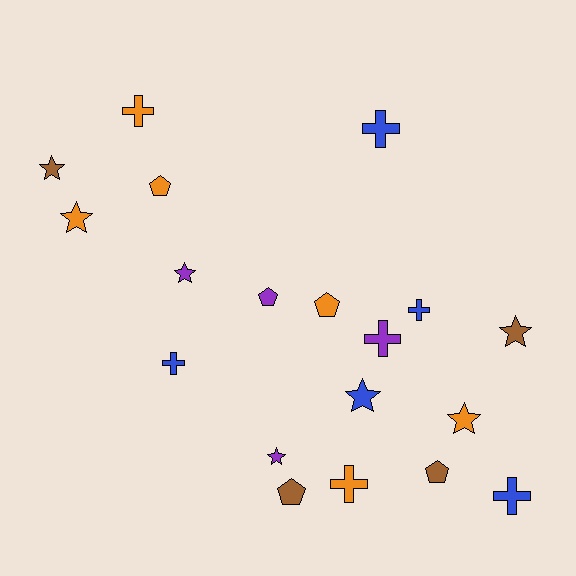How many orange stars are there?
There are 2 orange stars.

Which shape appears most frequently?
Cross, with 7 objects.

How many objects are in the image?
There are 19 objects.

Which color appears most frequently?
Orange, with 6 objects.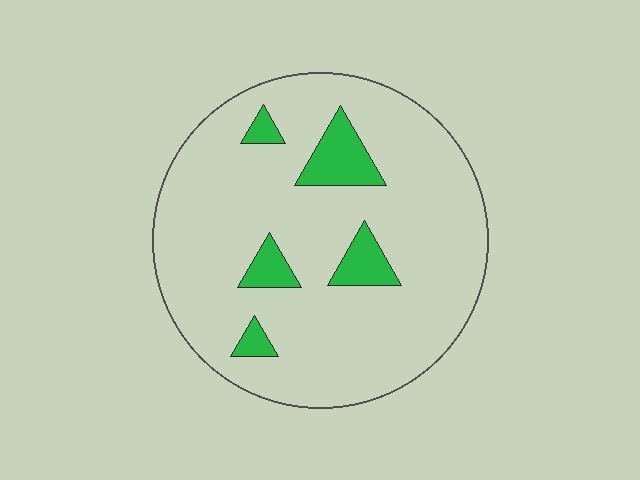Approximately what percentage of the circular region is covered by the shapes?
Approximately 10%.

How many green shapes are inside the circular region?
5.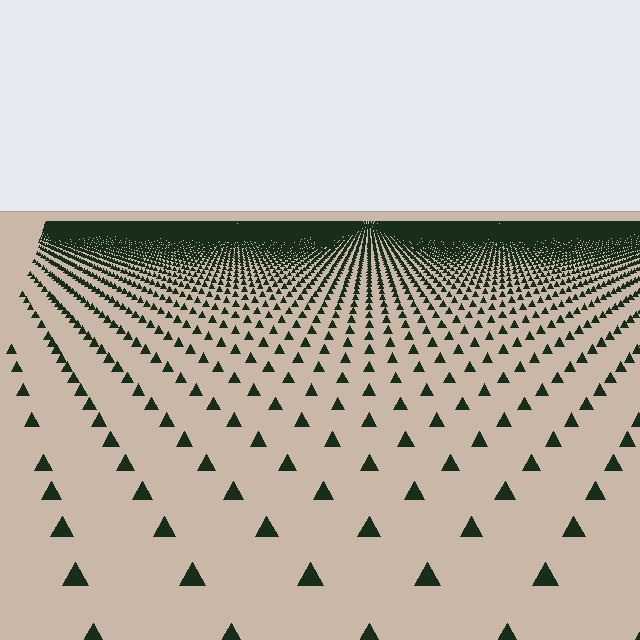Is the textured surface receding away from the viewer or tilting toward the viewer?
The surface is receding away from the viewer. Texture elements get smaller and denser toward the top.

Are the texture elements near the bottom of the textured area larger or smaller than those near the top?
Larger. Near the bottom, elements are closer to the viewer and appear at a bigger on-screen size.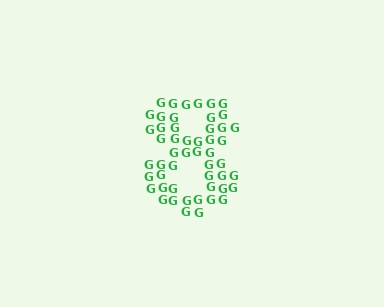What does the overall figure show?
The overall figure shows the digit 8.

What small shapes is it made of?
It is made of small letter G's.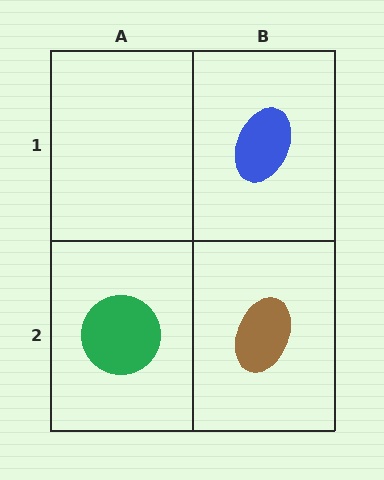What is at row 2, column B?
A brown ellipse.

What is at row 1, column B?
A blue ellipse.